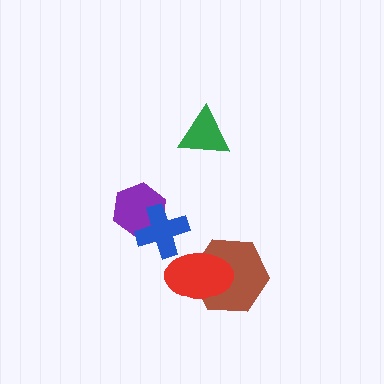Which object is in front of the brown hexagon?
The red ellipse is in front of the brown hexagon.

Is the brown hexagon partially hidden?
Yes, it is partially covered by another shape.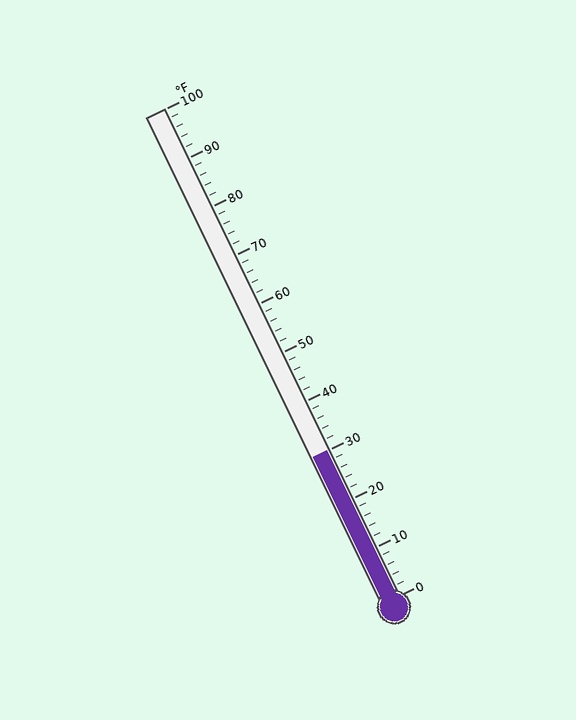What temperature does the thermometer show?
The thermometer shows approximately 30°F.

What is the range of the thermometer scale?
The thermometer scale ranges from 0°F to 100°F.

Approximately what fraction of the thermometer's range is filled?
The thermometer is filled to approximately 30% of its range.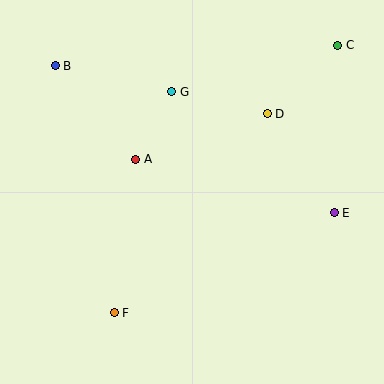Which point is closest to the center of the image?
Point A at (136, 159) is closest to the center.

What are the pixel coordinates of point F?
Point F is at (114, 313).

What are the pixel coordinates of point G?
Point G is at (172, 92).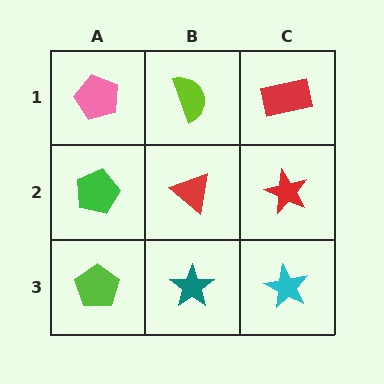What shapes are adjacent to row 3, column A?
A green pentagon (row 2, column A), a teal star (row 3, column B).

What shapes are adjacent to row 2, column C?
A red rectangle (row 1, column C), a cyan star (row 3, column C), a red triangle (row 2, column B).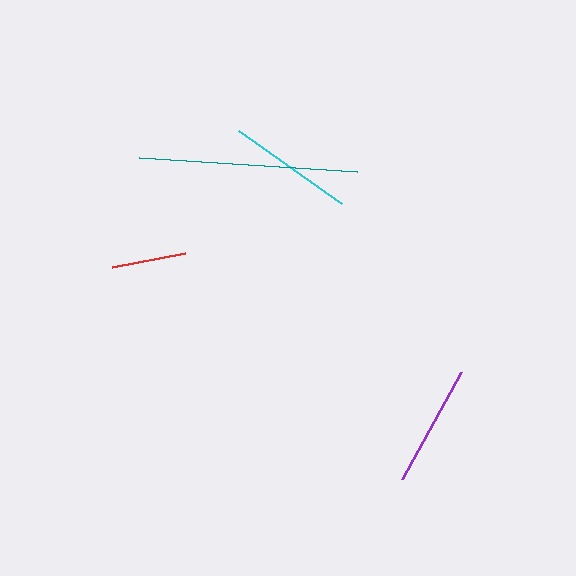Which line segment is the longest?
The teal line is the longest at approximately 218 pixels.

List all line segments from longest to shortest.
From longest to shortest: teal, cyan, purple, red.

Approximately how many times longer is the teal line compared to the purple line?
The teal line is approximately 1.8 times the length of the purple line.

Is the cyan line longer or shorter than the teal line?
The teal line is longer than the cyan line.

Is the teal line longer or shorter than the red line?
The teal line is longer than the red line.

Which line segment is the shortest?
The red line is the shortest at approximately 75 pixels.